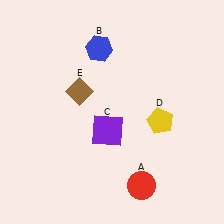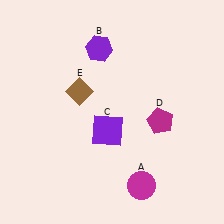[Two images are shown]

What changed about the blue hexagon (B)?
In Image 1, B is blue. In Image 2, it changed to purple.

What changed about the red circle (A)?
In Image 1, A is red. In Image 2, it changed to magenta.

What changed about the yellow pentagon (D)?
In Image 1, D is yellow. In Image 2, it changed to magenta.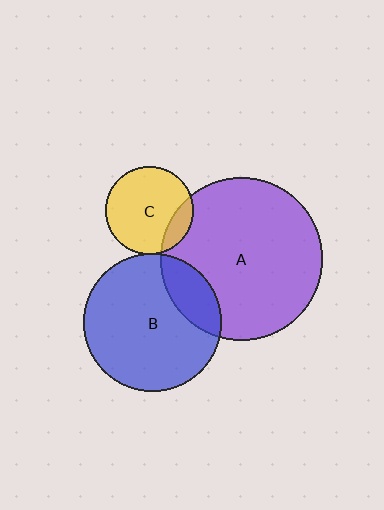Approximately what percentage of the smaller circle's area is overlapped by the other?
Approximately 20%.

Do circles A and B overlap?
Yes.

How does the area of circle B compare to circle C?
Approximately 2.5 times.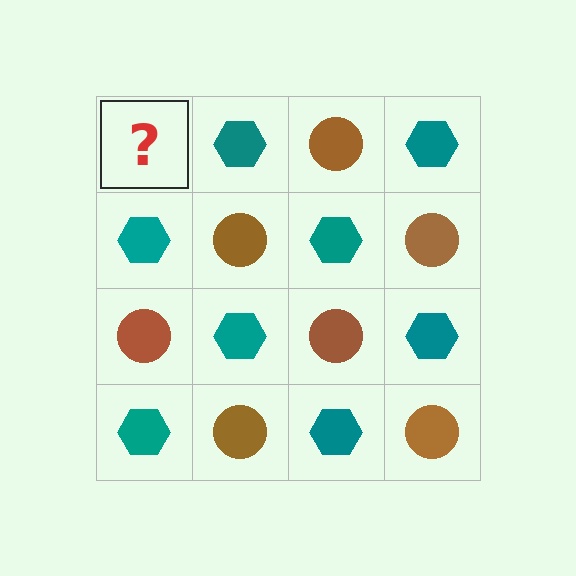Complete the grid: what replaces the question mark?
The question mark should be replaced with a brown circle.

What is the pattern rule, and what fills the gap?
The rule is that it alternates brown circle and teal hexagon in a checkerboard pattern. The gap should be filled with a brown circle.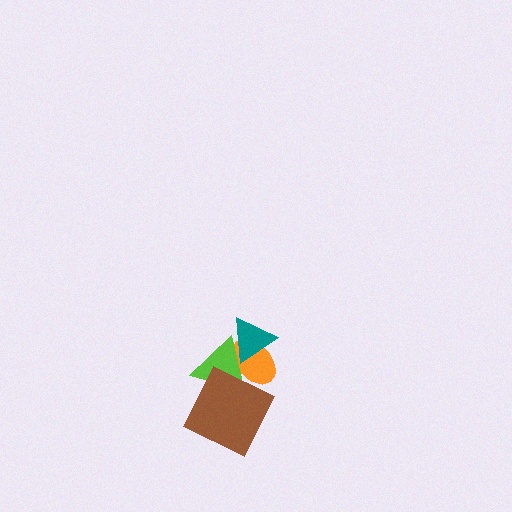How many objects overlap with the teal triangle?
2 objects overlap with the teal triangle.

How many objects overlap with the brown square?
1 object overlaps with the brown square.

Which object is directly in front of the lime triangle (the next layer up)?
The teal triangle is directly in front of the lime triangle.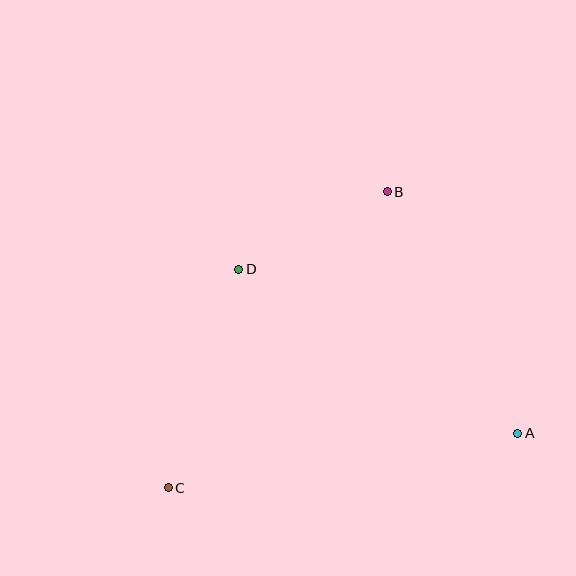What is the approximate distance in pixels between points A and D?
The distance between A and D is approximately 324 pixels.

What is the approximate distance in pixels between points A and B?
The distance between A and B is approximately 275 pixels.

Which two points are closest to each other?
Points B and D are closest to each other.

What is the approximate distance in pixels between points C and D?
The distance between C and D is approximately 229 pixels.